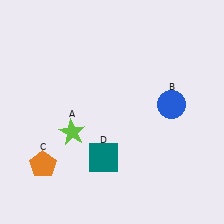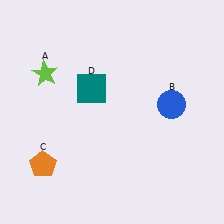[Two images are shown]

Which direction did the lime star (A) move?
The lime star (A) moved up.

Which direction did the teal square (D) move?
The teal square (D) moved up.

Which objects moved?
The objects that moved are: the lime star (A), the teal square (D).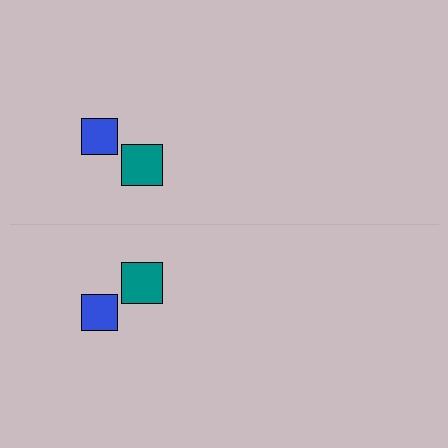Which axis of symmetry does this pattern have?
The pattern has a horizontal axis of symmetry running through the center of the image.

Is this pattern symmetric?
Yes, this pattern has bilateral (reflection) symmetry.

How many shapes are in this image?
There are 4 shapes in this image.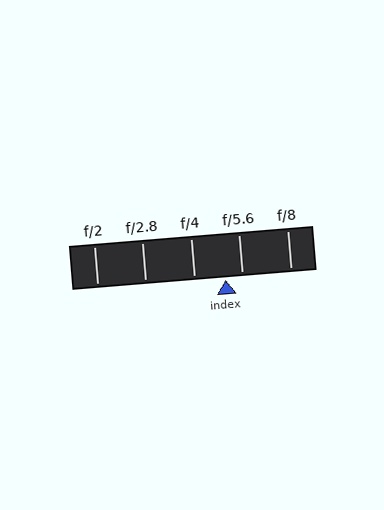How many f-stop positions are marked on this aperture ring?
There are 5 f-stop positions marked.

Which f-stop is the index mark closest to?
The index mark is closest to f/5.6.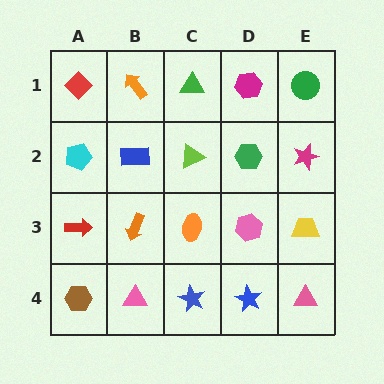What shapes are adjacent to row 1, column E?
A magenta star (row 2, column E), a magenta hexagon (row 1, column D).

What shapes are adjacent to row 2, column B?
An orange arrow (row 1, column B), an orange arrow (row 3, column B), a cyan pentagon (row 2, column A), a lime triangle (row 2, column C).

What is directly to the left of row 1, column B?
A red diamond.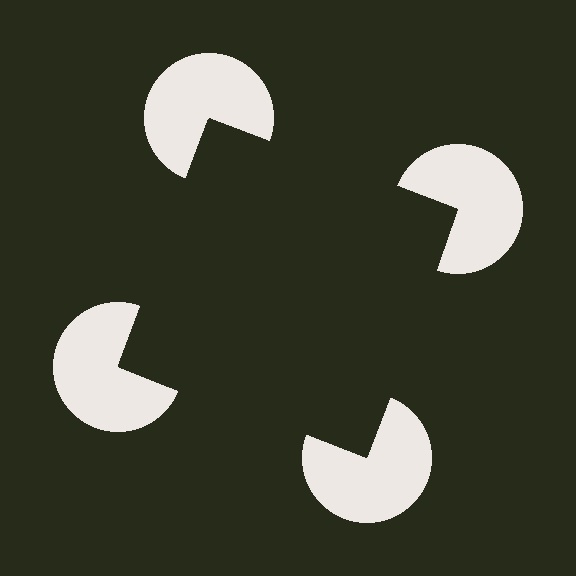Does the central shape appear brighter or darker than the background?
It typically appears slightly darker than the background, even though no actual brightness change is drawn.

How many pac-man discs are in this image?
There are 4 — one at each vertex of the illusory square.